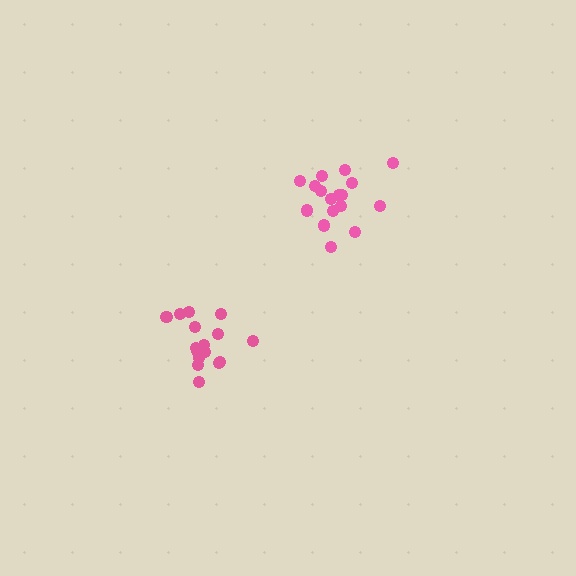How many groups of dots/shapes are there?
There are 2 groups.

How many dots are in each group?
Group 1: 17 dots, Group 2: 16 dots (33 total).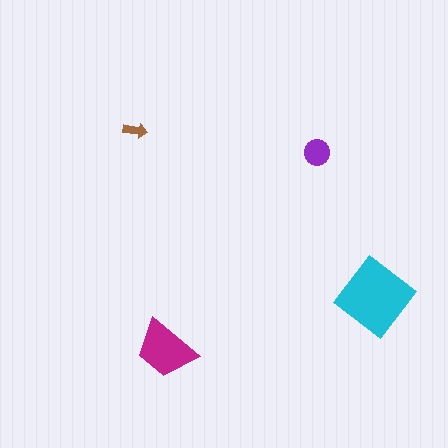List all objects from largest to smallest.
The cyan diamond, the magenta trapezoid, the purple circle, the brown arrow.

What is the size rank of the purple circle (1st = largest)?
3rd.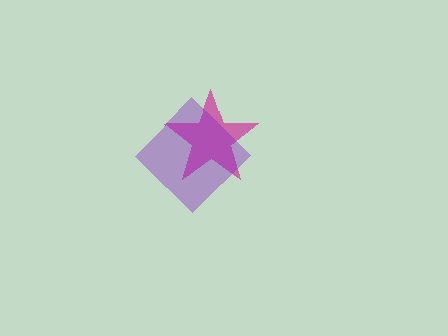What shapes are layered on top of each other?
The layered shapes are: a magenta star, a purple diamond.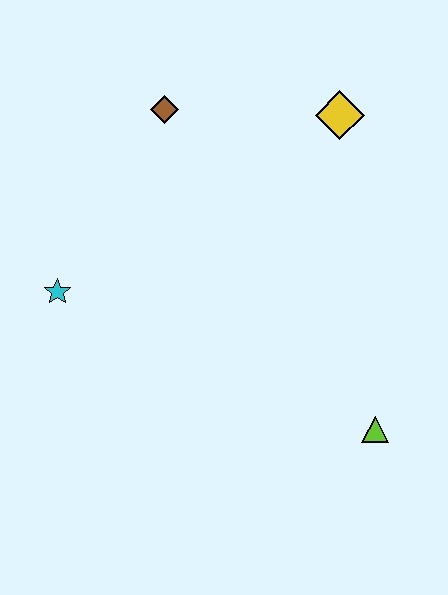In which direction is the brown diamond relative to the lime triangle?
The brown diamond is above the lime triangle.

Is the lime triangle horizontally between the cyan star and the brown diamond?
No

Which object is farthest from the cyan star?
The lime triangle is farthest from the cyan star.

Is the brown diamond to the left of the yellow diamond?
Yes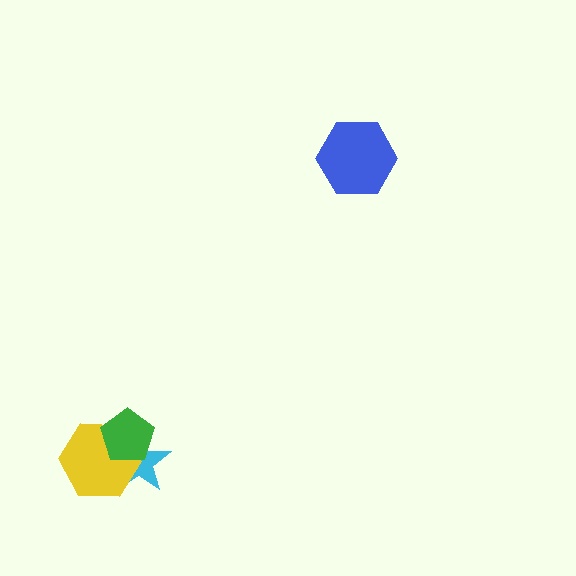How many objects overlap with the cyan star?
2 objects overlap with the cyan star.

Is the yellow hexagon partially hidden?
Yes, it is partially covered by another shape.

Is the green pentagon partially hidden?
No, no other shape covers it.